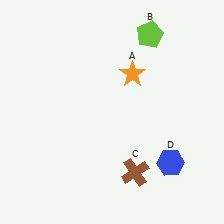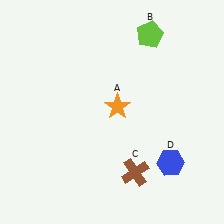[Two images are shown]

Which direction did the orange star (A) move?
The orange star (A) moved down.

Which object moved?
The orange star (A) moved down.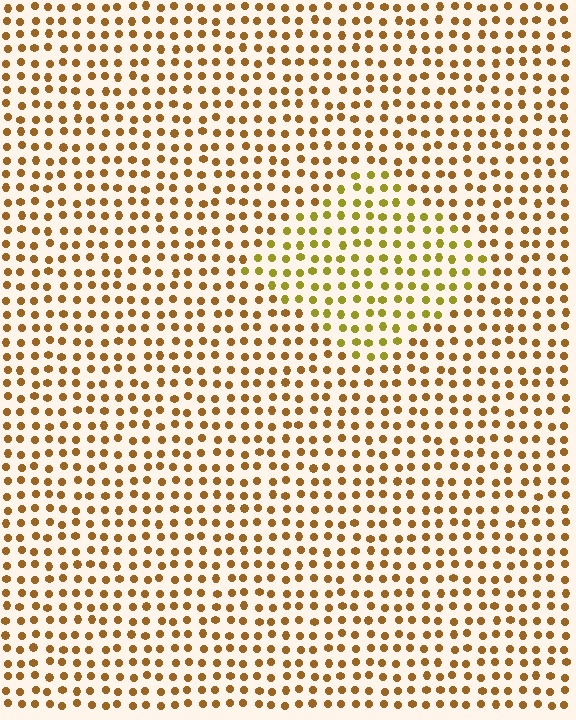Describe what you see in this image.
The image is filled with small brown elements in a uniform arrangement. A diamond-shaped region is visible where the elements are tinted to a slightly different hue, forming a subtle color boundary.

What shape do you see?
I see a diamond.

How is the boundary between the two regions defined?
The boundary is defined purely by a slight shift in hue (about 28 degrees). Spacing, size, and orientation are identical on both sides.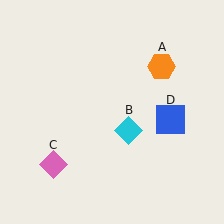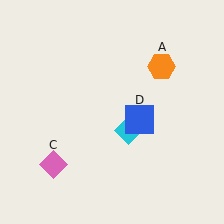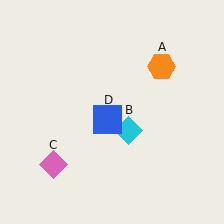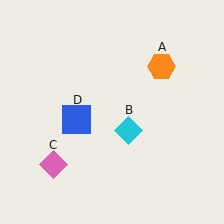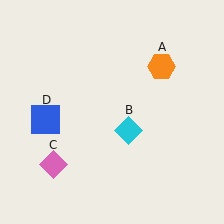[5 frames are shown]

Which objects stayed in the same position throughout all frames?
Orange hexagon (object A) and cyan diamond (object B) and pink diamond (object C) remained stationary.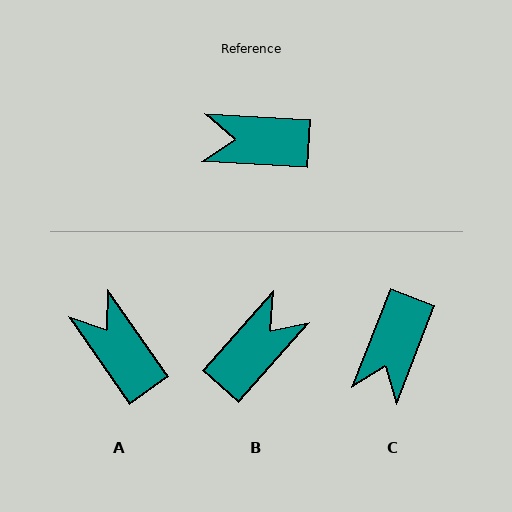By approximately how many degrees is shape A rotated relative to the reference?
Approximately 52 degrees clockwise.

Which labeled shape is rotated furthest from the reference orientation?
B, about 128 degrees away.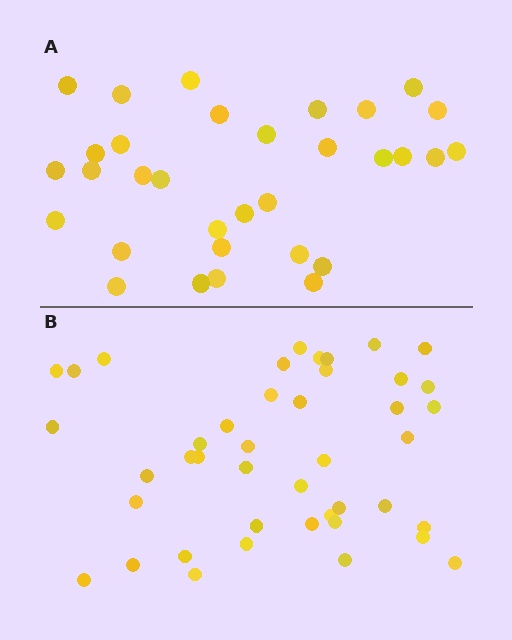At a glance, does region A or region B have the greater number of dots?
Region B (the bottom region) has more dots.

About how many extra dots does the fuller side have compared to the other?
Region B has roughly 12 or so more dots than region A.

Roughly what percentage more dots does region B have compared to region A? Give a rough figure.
About 35% more.